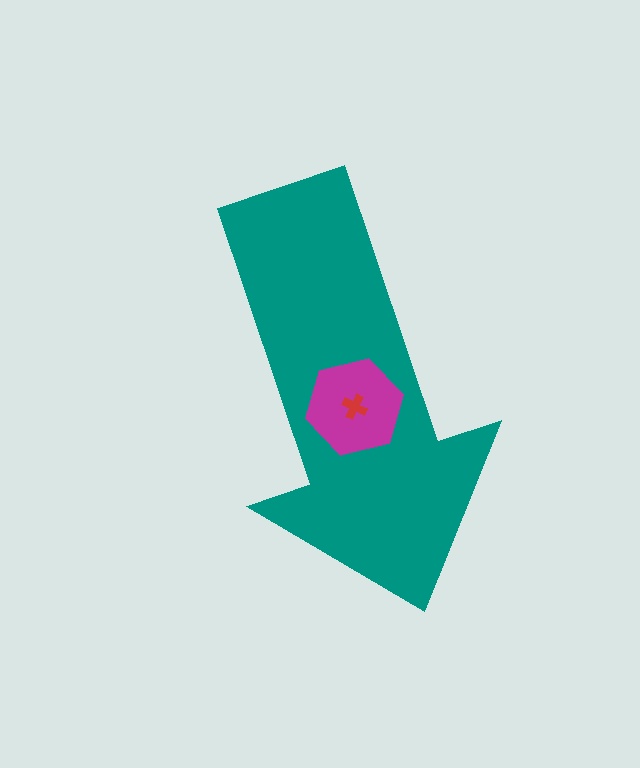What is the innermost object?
The red cross.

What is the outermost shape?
The teal arrow.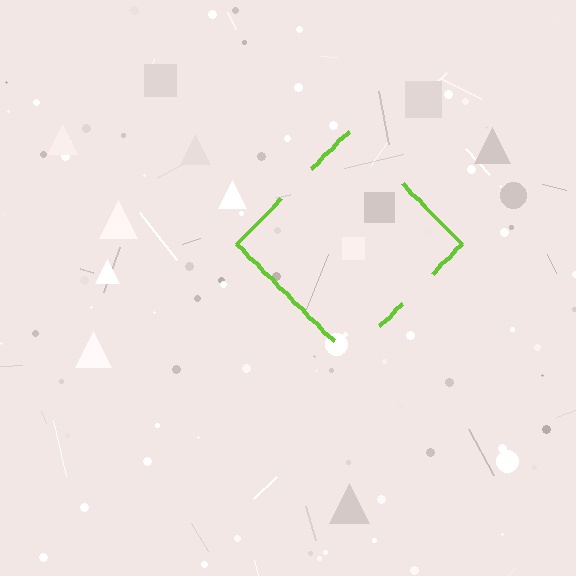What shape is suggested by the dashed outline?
The dashed outline suggests a diamond.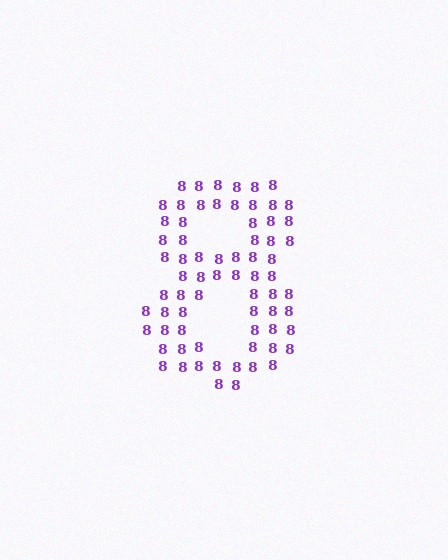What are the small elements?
The small elements are digit 8's.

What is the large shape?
The large shape is the digit 8.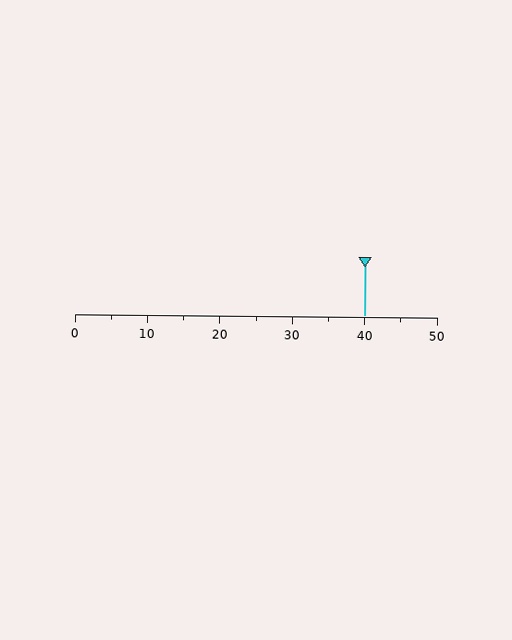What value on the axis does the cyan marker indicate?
The marker indicates approximately 40.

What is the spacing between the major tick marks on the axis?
The major ticks are spaced 10 apart.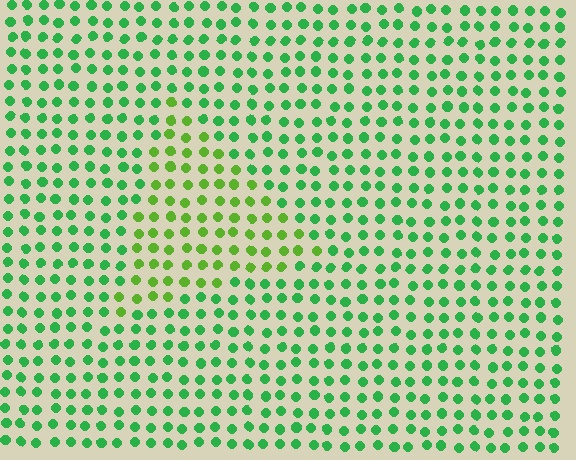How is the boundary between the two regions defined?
The boundary is defined purely by a slight shift in hue (about 35 degrees). Spacing, size, and orientation are identical on both sides.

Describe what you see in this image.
The image is filled with small green elements in a uniform arrangement. A triangle-shaped region is visible where the elements are tinted to a slightly different hue, forming a subtle color boundary.